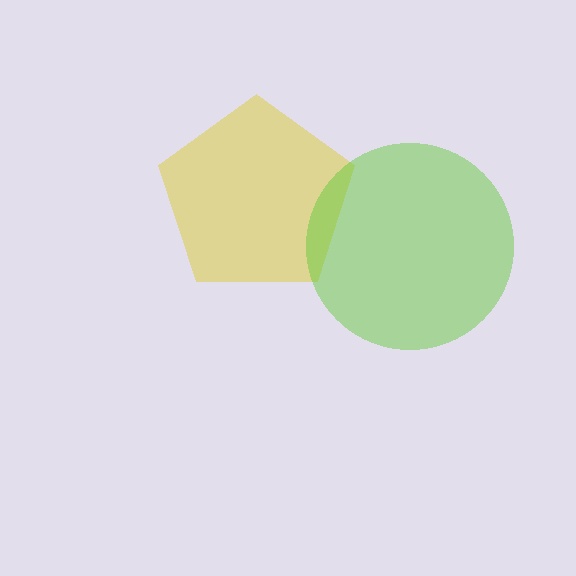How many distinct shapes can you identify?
There are 2 distinct shapes: a yellow pentagon, a lime circle.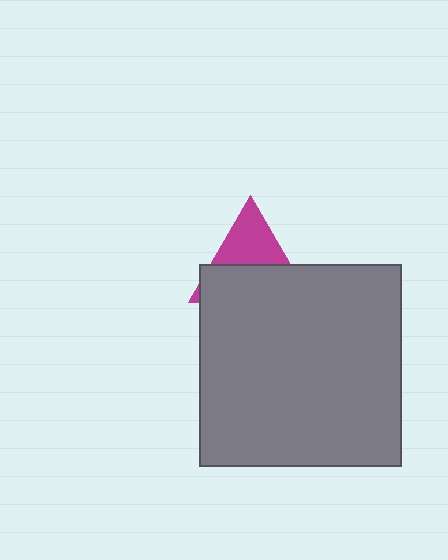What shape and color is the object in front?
The object in front is a gray square.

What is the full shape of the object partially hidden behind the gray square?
The partially hidden object is a magenta triangle.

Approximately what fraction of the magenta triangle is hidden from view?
Roughly 58% of the magenta triangle is hidden behind the gray square.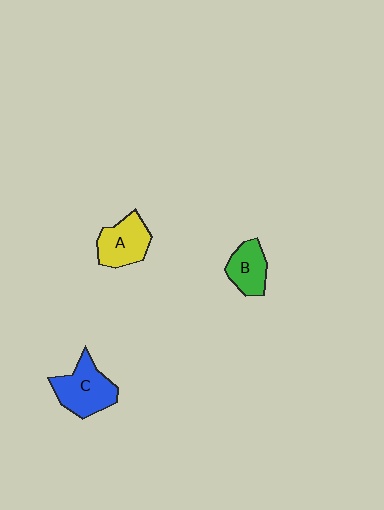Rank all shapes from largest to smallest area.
From largest to smallest: C (blue), A (yellow), B (green).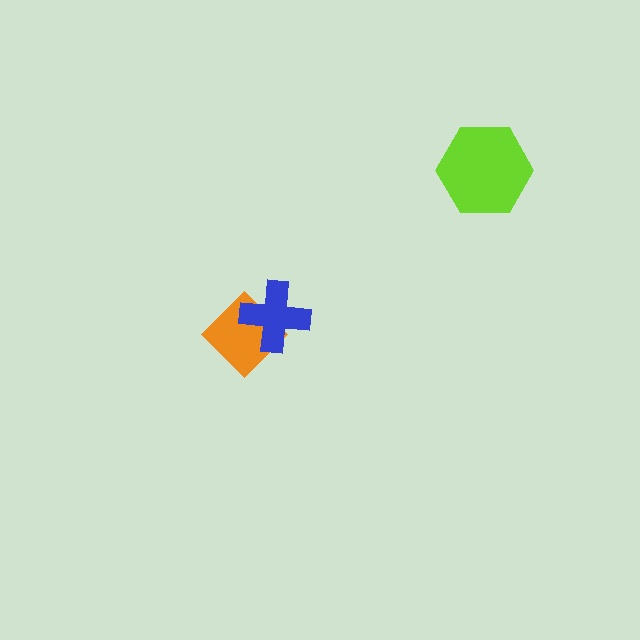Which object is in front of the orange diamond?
The blue cross is in front of the orange diamond.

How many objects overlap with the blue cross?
1 object overlaps with the blue cross.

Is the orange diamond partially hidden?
Yes, it is partially covered by another shape.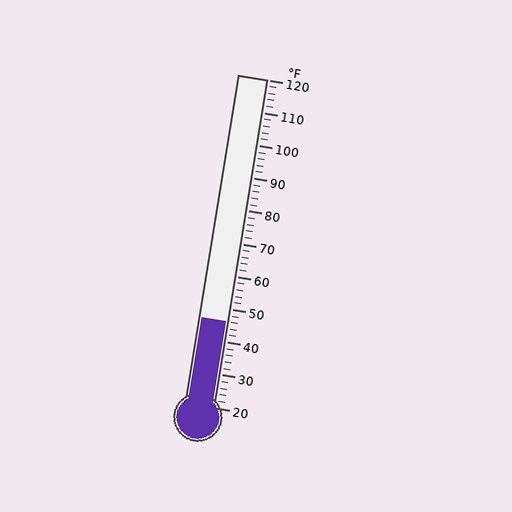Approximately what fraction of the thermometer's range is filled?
The thermometer is filled to approximately 25% of its range.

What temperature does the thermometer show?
The thermometer shows approximately 46°F.